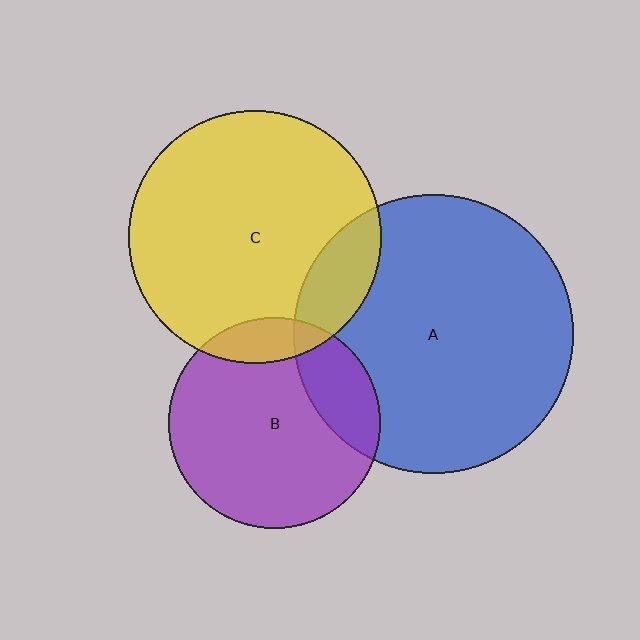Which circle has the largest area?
Circle A (blue).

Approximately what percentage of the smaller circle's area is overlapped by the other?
Approximately 10%.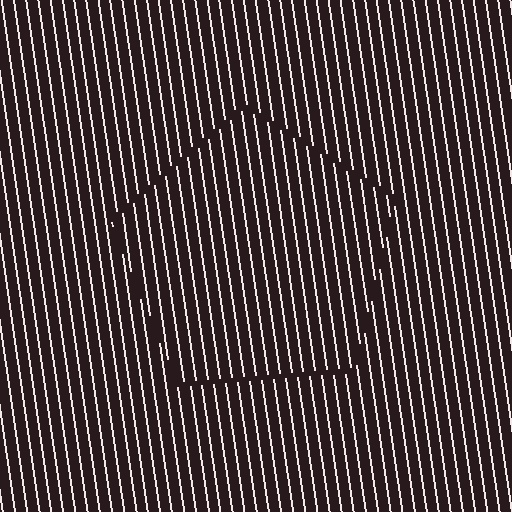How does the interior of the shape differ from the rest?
The interior of the shape contains the same grating, shifted by half a period — the contour is defined by the phase discontinuity where line-ends from the inner and outer gratings abut.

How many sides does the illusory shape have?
5 sides — the line-ends trace a pentagon.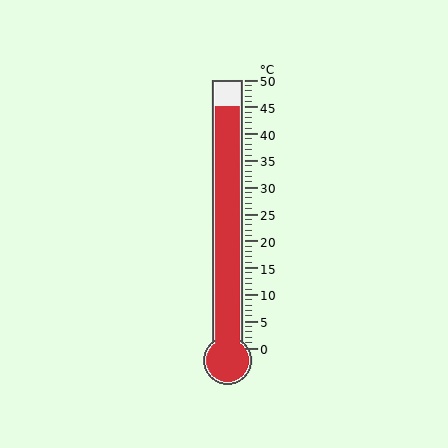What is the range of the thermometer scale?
The thermometer scale ranges from 0°C to 50°C.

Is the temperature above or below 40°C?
The temperature is above 40°C.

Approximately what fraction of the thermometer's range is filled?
The thermometer is filled to approximately 90% of its range.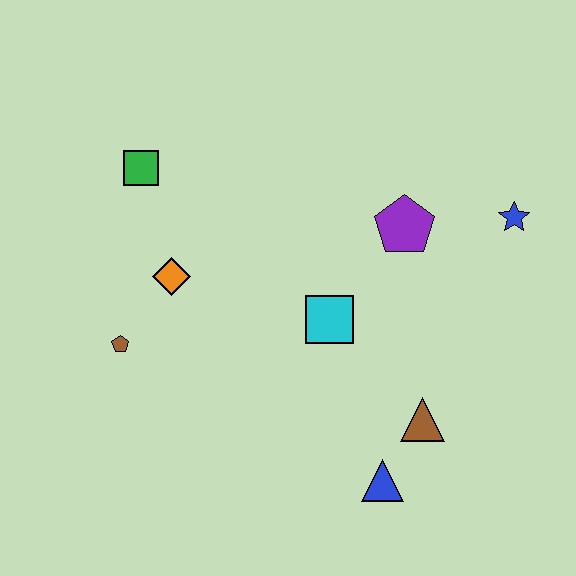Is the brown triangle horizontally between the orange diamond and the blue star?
Yes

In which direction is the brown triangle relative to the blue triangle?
The brown triangle is above the blue triangle.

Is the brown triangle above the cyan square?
No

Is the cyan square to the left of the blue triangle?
Yes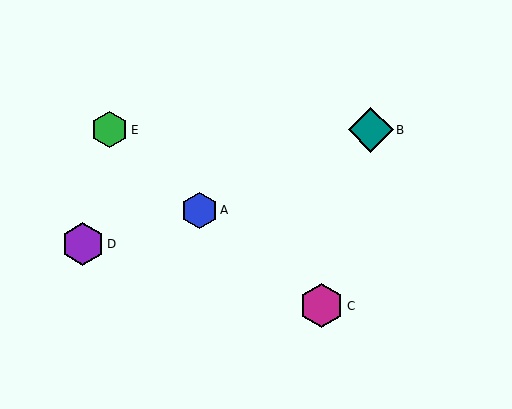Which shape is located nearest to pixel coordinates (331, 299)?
The magenta hexagon (labeled C) at (322, 306) is nearest to that location.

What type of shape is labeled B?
Shape B is a teal diamond.